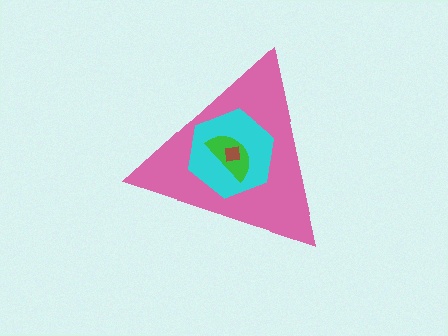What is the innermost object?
The brown square.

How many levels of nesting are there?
4.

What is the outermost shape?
The pink triangle.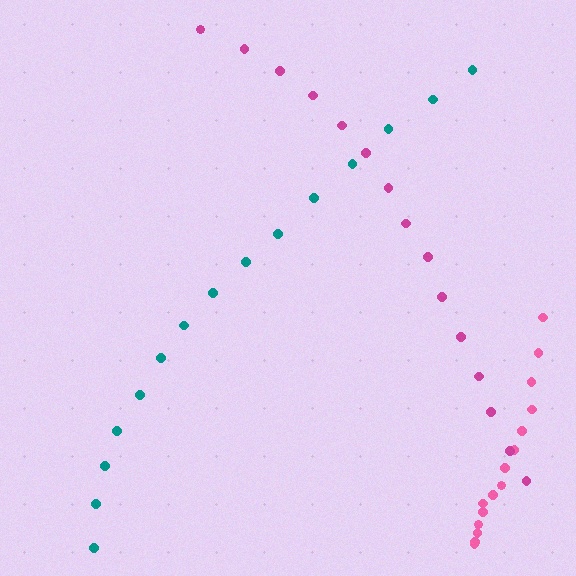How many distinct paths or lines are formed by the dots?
There are 3 distinct paths.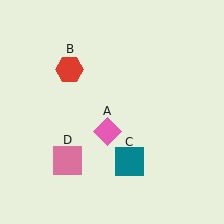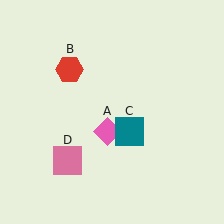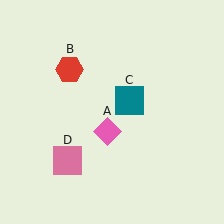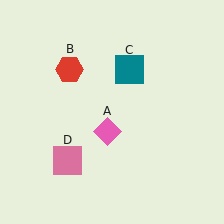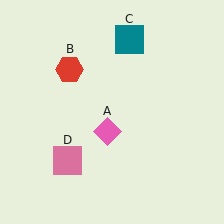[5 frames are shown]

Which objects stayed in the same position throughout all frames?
Pink diamond (object A) and red hexagon (object B) and pink square (object D) remained stationary.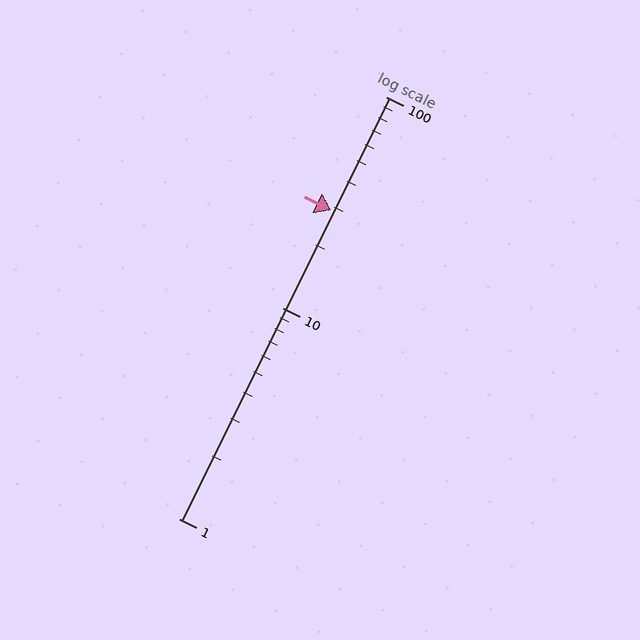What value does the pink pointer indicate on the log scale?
The pointer indicates approximately 29.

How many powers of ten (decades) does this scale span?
The scale spans 2 decades, from 1 to 100.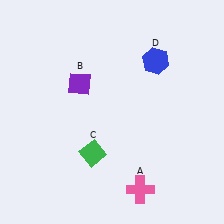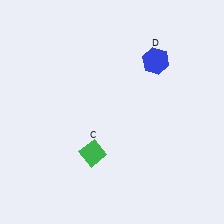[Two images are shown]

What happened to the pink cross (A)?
The pink cross (A) was removed in Image 2. It was in the bottom-right area of Image 1.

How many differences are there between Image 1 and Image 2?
There are 2 differences between the two images.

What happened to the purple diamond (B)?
The purple diamond (B) was removed in Image 2. It was in the top-left area of Image 1.